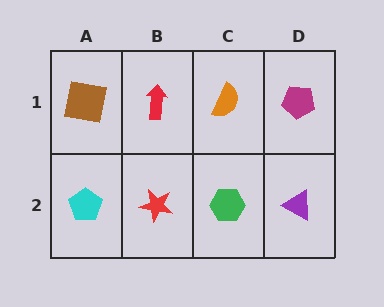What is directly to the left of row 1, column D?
An orange semicircle.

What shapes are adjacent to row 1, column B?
A red star (row 2, column B), a brown square (row 1, column A), an orange semicircle (row 1, column C).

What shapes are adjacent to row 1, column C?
A green hexagon (row 2, column C), a red arrow (row 1, column B), a magenta pentagon (row 1, column D).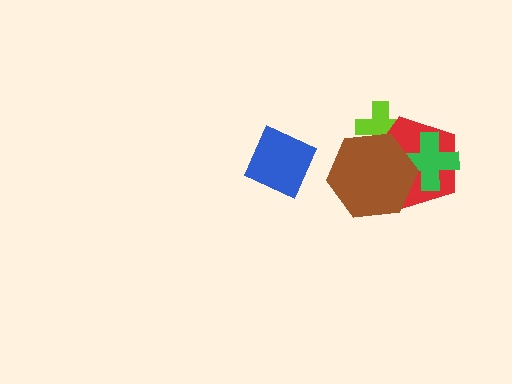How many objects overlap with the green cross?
2 objects overlap with the green cross.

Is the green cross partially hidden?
Yes, it is partially covered by another shape.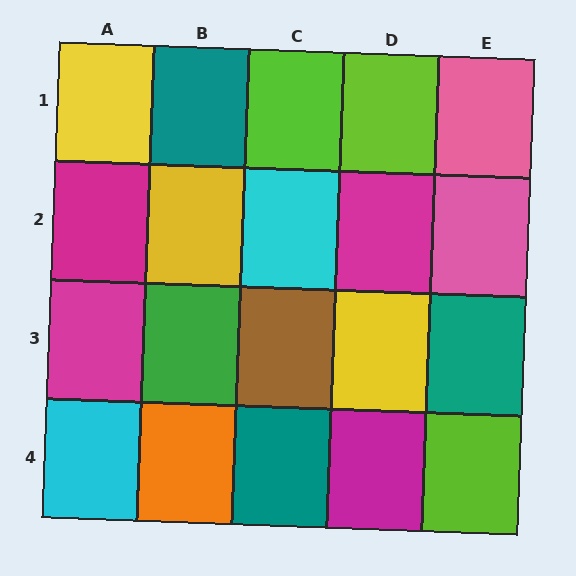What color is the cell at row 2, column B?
Yellow.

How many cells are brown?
1 cell is brown.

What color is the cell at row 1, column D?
Lime.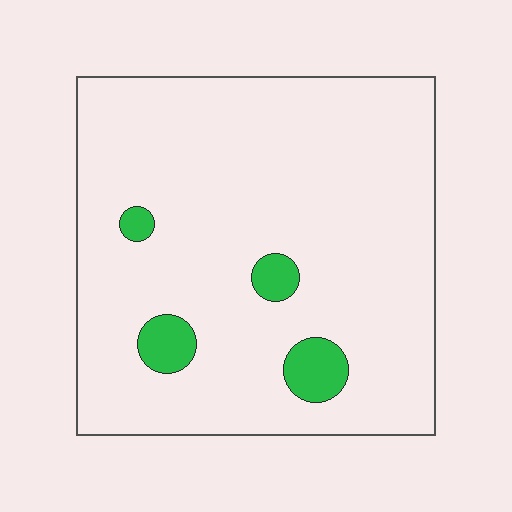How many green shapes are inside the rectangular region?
4.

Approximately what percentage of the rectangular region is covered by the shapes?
Approximately 5%.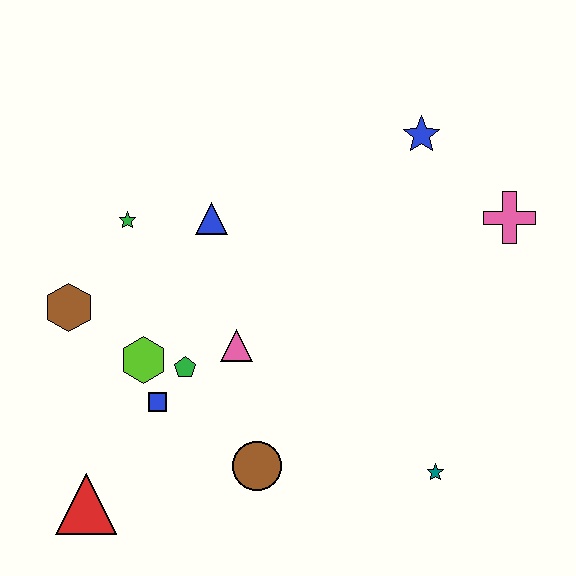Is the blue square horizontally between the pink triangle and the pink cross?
No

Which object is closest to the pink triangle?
The green pentagon is closest to the pink triangle.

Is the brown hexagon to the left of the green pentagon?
Yes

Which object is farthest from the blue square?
The pink cross is farthest from the blue square.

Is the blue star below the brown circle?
No